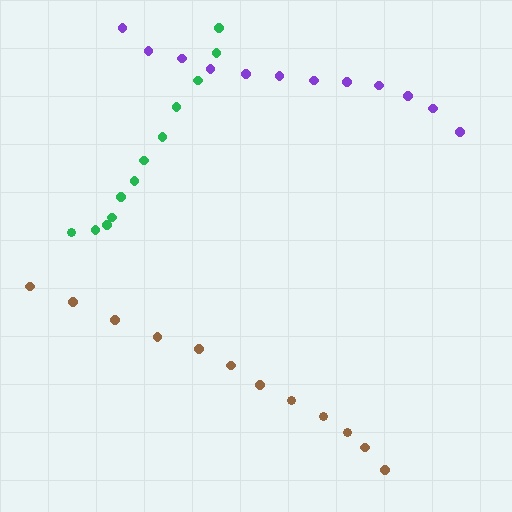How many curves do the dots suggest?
There are 3 distinct paths.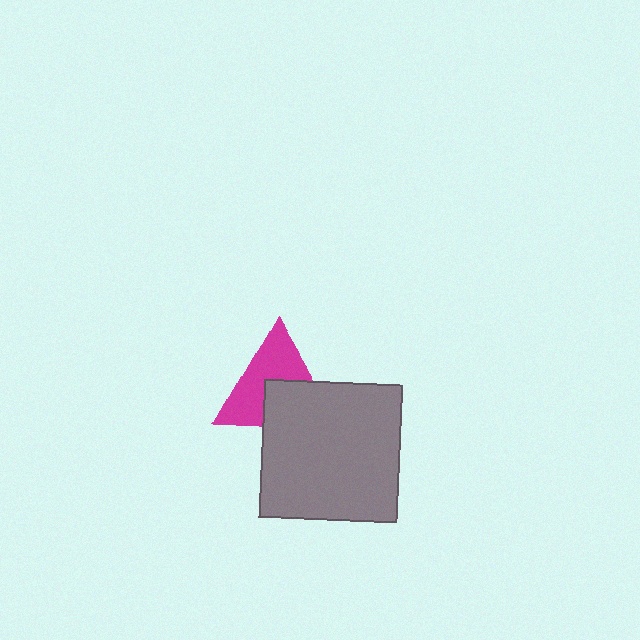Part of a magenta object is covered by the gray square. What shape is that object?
It is a triangle.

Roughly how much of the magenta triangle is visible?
About half of it is visible (roughly 58%).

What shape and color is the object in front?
The object in front is a gray square.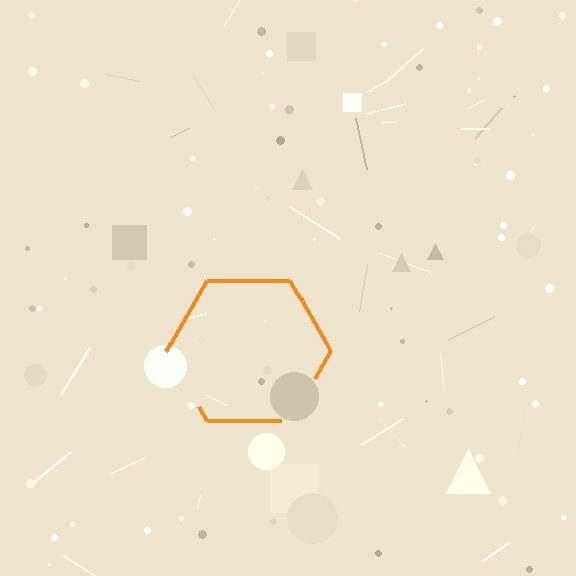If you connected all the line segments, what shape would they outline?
They would outline a hexagon.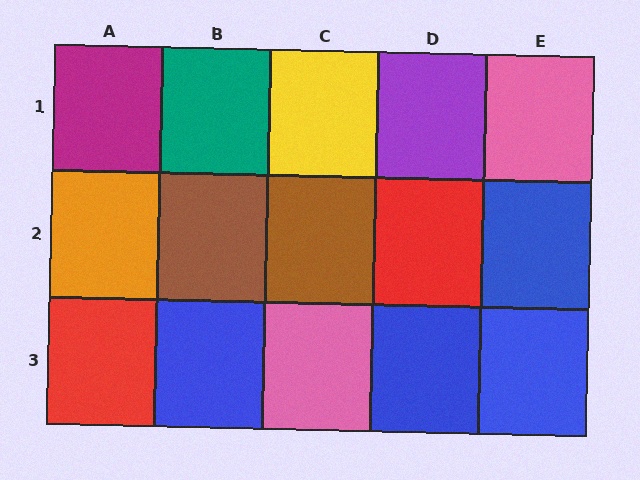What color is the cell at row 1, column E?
Pink.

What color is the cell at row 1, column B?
Teal.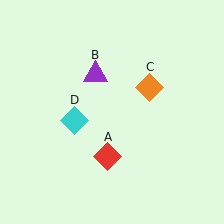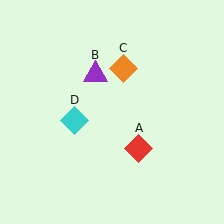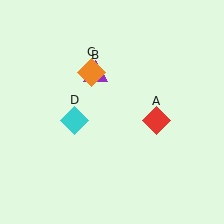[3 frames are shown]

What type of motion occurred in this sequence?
The red diamond (object A), orange diamond (object C) rotated counterclockwise around the center of the scene.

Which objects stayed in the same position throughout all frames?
Purple triangle (object B) and cyan diamond (object D) remained stationary.